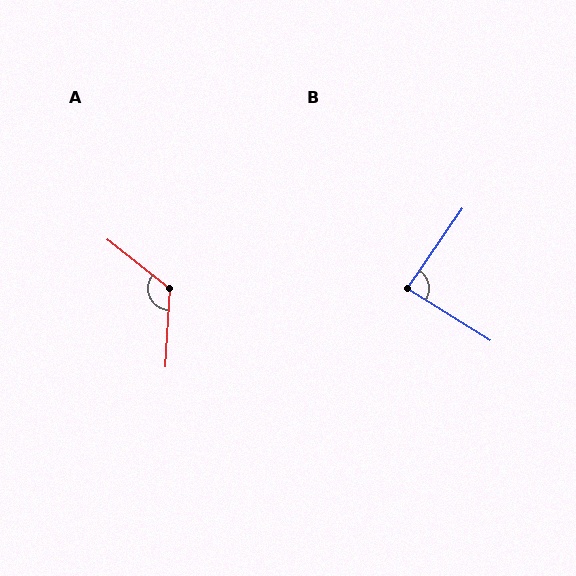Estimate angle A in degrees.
Approximately 125 degrees.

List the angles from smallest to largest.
B (88°), A (125°).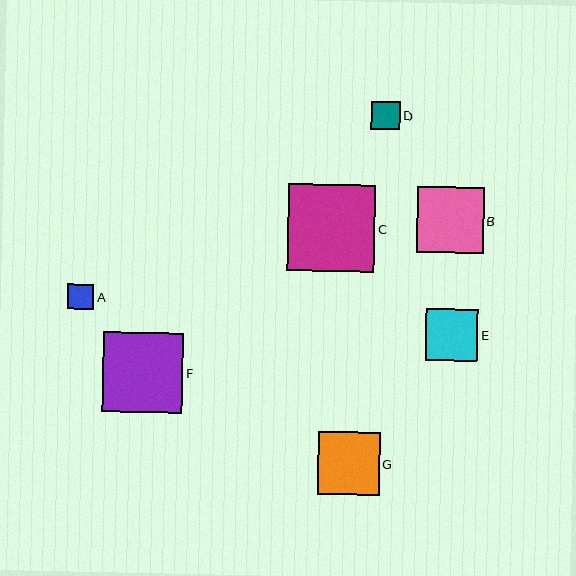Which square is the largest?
Square C is the largest with a size of approximately 87 pixels.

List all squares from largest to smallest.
From largest to smallest: C, F, B, G, E, D, A.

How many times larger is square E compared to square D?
Square E is approximately 1.8 times the size of square D.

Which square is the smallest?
Square A is the smallest with a size of approximately 26 pixels.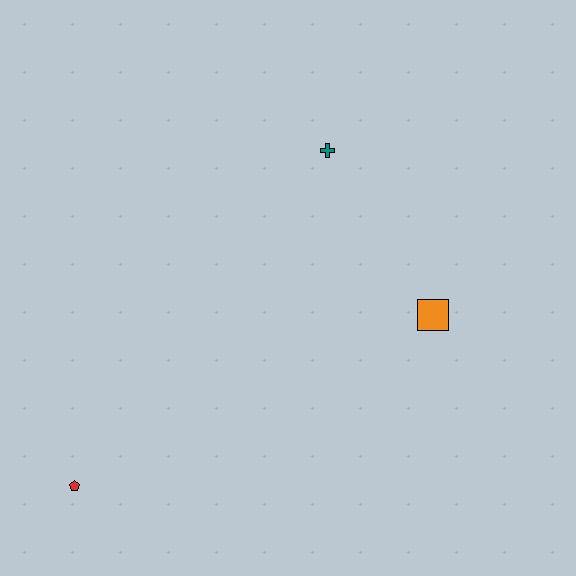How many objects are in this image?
There are 3 objects.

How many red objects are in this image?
There is 1 red object.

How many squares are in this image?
There is 1 square.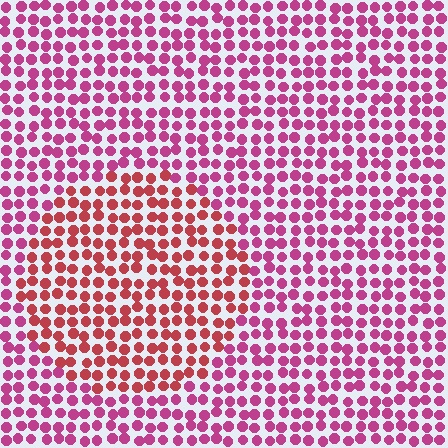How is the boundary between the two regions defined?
The boundary is defined purely by a slight shift in hue (about 31 degrees). Spacing, size, and orientation are identical on both sides.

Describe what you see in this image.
The image is filled with small magenta elements in a uniform arrangement. A circle-shaped region is visible where the elements are tinted to a slightly different hue, forming a subtle color boundary.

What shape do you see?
I see a circle.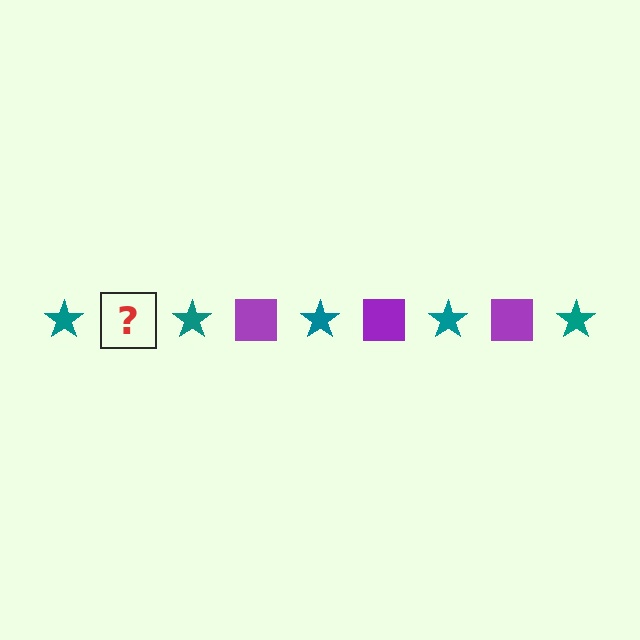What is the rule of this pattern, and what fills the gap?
The rule is that the pattern alternates between teal star and purple square. The gap should be filled with a purple square.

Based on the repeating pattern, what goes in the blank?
The blank should be a purple square.